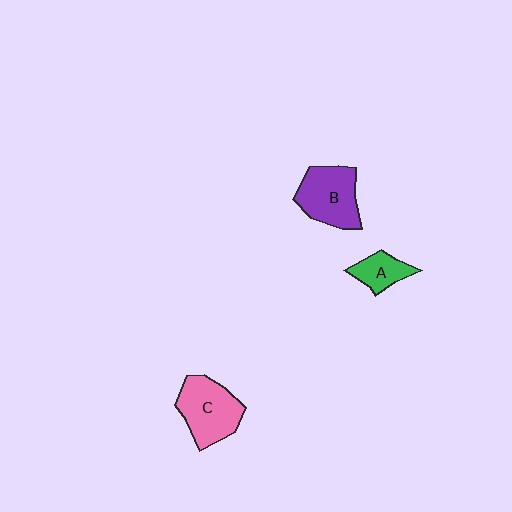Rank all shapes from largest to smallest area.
From largest to smallest: C (pink), B (purple), A (green).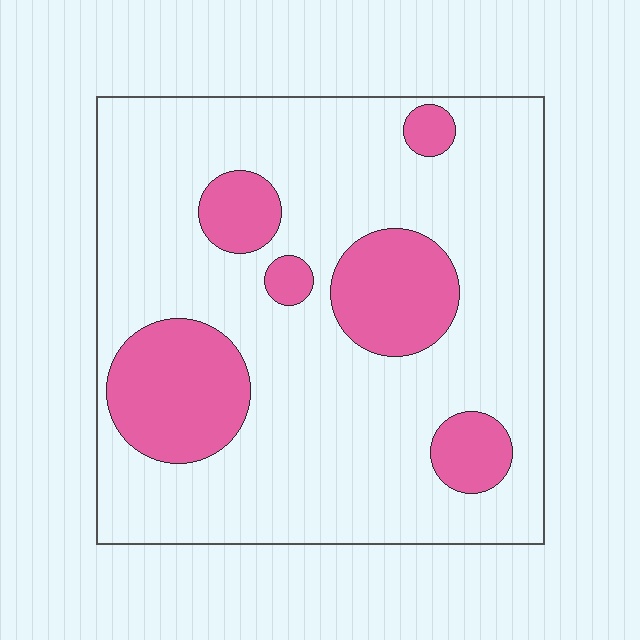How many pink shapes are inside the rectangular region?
6.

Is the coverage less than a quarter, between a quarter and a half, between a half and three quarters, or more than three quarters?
Less than a quarter.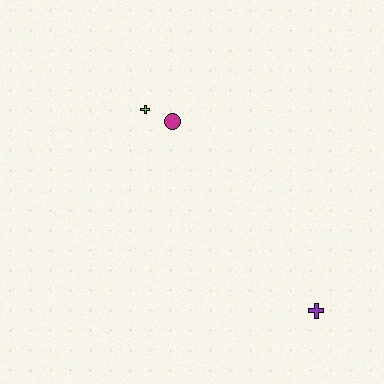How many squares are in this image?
There are no squares.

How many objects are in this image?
There are 3 objects.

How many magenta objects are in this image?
There is 1 magenta object.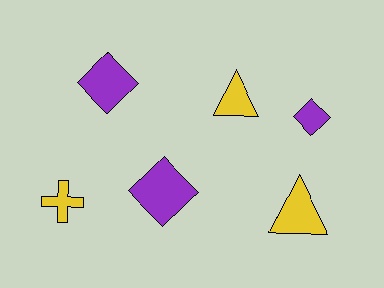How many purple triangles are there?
There are no purple triangles.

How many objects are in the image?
There are 6 objects.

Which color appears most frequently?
Purple, with 3 objects.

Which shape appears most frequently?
Diamond, with 3 objects.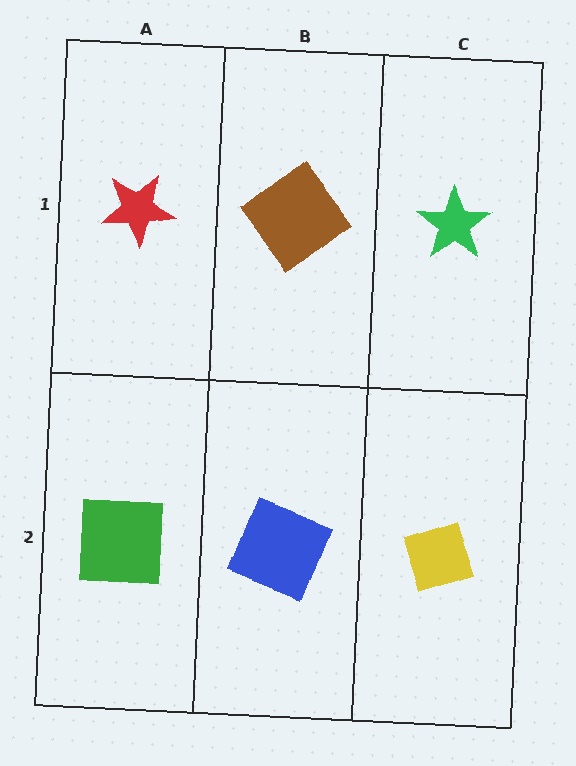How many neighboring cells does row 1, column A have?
2.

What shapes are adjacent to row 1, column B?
A blue square (row 2, column B), a red star (row 1, column A), a green star (row 1, column C).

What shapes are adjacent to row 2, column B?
A brown diamond (row 1, column B), a green square (row 2, column A), a yellow diamond (row 2, column C).